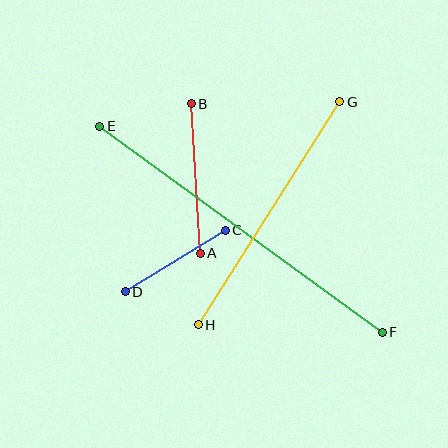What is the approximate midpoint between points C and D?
The midpoint is at approximately (175, 261) pixels.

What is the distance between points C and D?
The distance is approximately 118 pixels.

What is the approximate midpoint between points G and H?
The midpoint is at approximately (269, 213) pixels.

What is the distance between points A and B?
The distance is approximately 150 pixels.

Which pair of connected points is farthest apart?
Points E and F are farthest apart.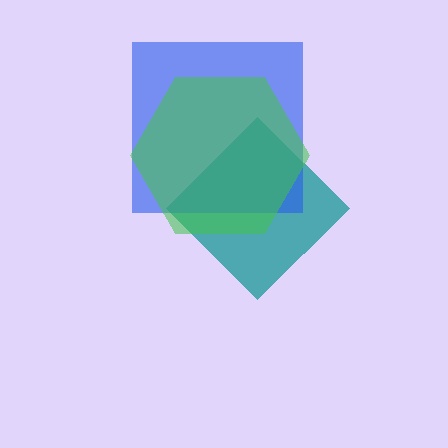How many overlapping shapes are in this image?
There are 3 overlapping shapes in the image.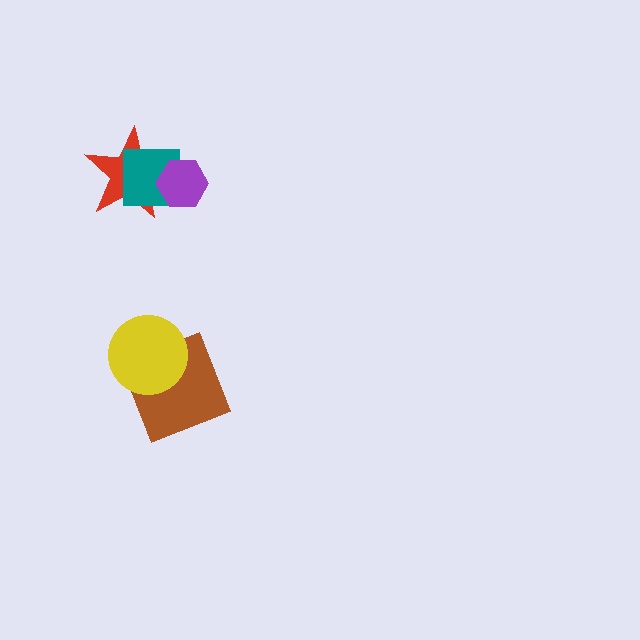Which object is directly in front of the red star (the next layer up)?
The teal square is directly in front of the red star.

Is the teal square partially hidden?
Yes, it is partially covered by another shape.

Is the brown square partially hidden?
Yes, it is partially covered by another shape.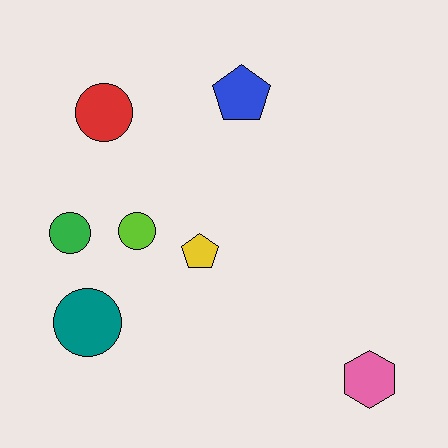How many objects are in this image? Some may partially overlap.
There are 7 objects.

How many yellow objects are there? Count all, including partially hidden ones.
There is 1 yellow object.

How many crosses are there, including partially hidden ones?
There are no crosses.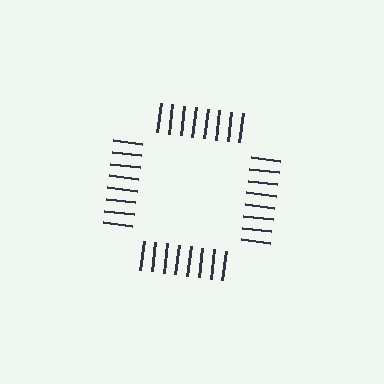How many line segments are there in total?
32 — 8 along each of the 4 edges.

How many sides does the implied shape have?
4 sides — the line-ends trace a square.